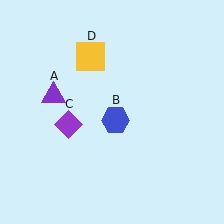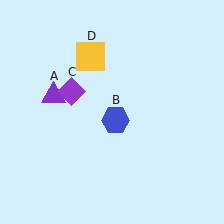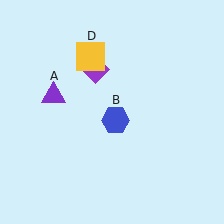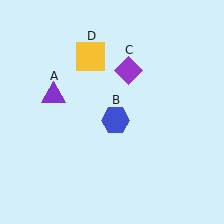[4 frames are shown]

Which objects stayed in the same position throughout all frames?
Purple triangle (object A) and blue hexagon (object B) and yellow square (object D) remained stationary.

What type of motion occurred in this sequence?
The purple diamond (object C) rotated clockwise around the center of the scene.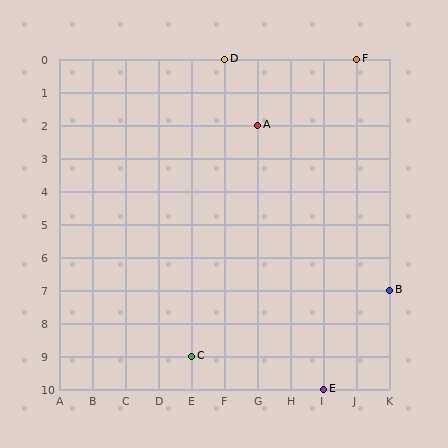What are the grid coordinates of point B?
Point B is at grid coordinates (K, 7).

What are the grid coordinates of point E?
Point E is at grid coordinates (I, 10).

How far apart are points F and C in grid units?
Points F and C are 5 columns and 9 rows apart (about 10.3 grid units diagonally).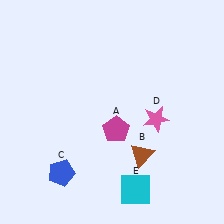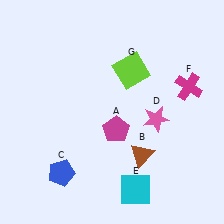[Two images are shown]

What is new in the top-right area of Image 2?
A magenta cross (F) was added in the top-right area of Image 2.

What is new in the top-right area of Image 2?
A lime square (G) was added in the top-right area of Image 2.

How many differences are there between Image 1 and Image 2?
There are 2 differences between the two images.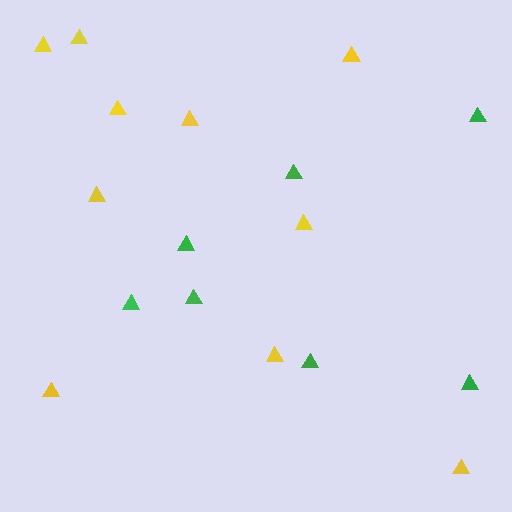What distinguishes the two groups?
There are 2 groups: one group of green triangles (7) and one group of yellow triangles (10).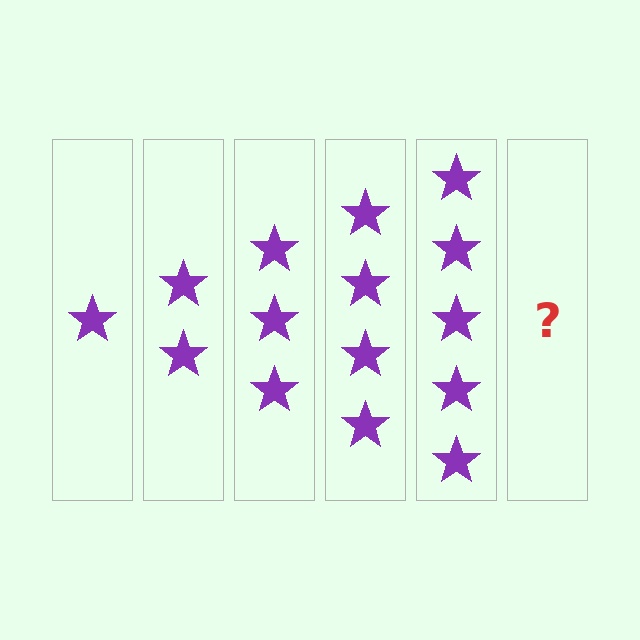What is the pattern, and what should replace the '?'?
The pattern is that each step adds one more star. The '?' should be 6 stars.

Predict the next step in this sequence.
The next step is 6 stars.